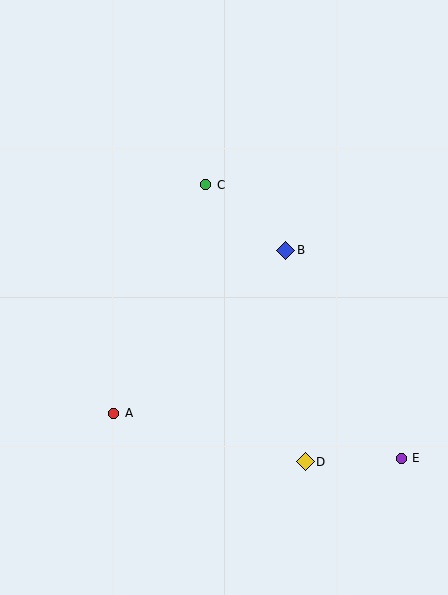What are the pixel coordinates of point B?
Point B is at (286, 250).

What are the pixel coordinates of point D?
Point D is at (305, 462).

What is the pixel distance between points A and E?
The distance between A and E is 291 pixels.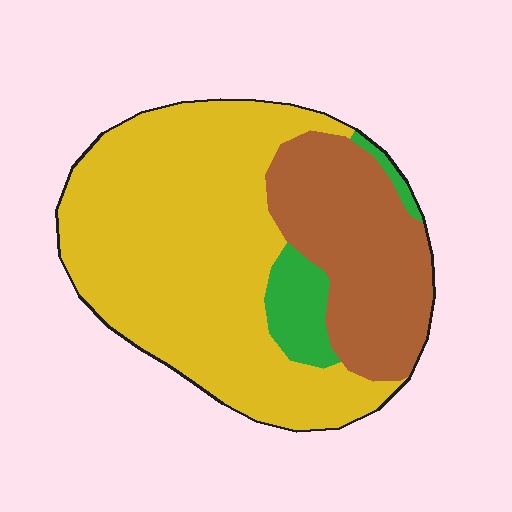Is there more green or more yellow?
Yellow.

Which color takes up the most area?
Yellow, at roughly 65%.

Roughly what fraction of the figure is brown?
Brown takes up between a sixth and a third of the figure.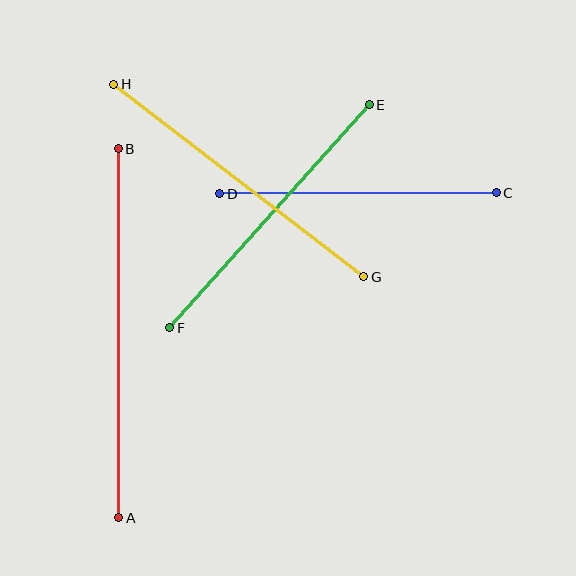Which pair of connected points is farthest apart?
Points A and B are farthest apart.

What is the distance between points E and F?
The distance is approximately 299 pixels.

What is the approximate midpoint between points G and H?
The midpoint is at approximately (239, 181) pixels.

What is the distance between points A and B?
The distance is approximately 369 pixels.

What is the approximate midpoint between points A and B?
The midpoint is at approximately (118, 333) pixels.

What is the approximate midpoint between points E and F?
The midpoint is at approximately (269, 216) pixels.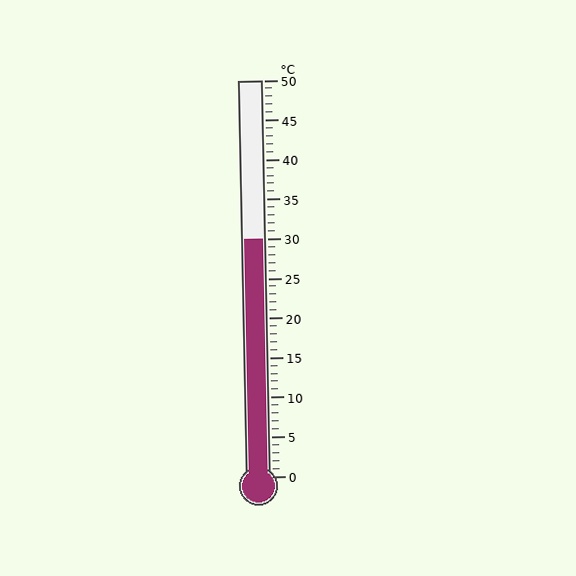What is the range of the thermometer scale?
The thermometer scale ranges from 0°C to 50°C.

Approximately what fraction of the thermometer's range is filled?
The thermometer is filled to approximately 60% of its range.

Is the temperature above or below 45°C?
The temperature is below 45°C.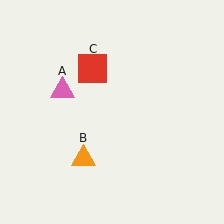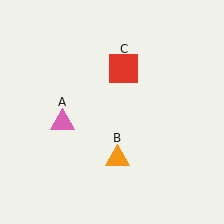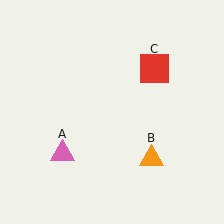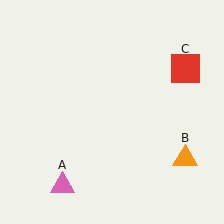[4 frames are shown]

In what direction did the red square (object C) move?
The red square (object C) moved right.